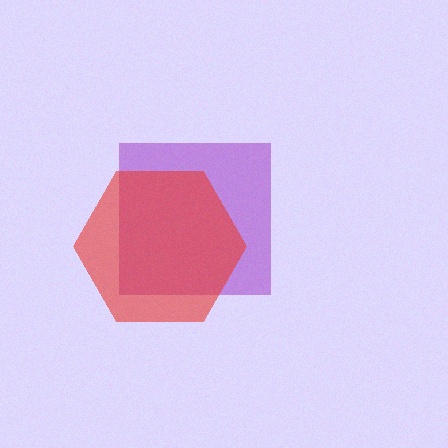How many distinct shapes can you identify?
There are 2 distinct shapes: a purple square, a red hexagon.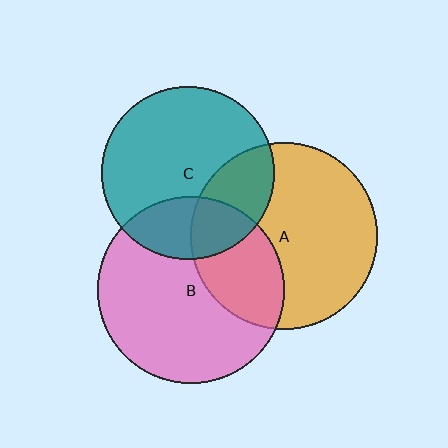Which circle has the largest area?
Circle A (orange).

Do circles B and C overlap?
Yes.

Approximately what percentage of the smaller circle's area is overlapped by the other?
Approximately 25%.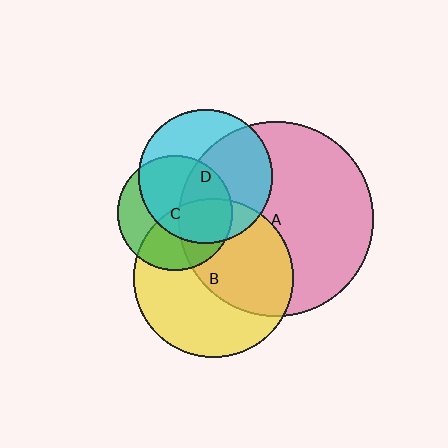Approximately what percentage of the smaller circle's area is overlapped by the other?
Approximately 50%.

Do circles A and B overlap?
Yes.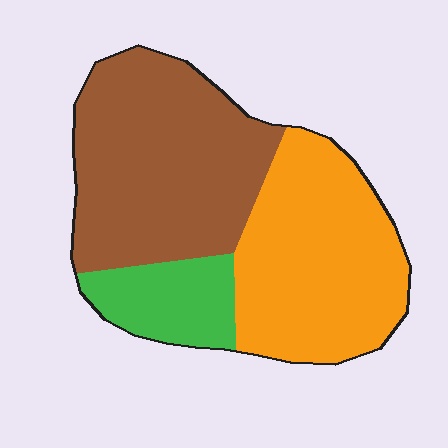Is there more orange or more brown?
Brown.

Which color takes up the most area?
Brown, at roughly 45%.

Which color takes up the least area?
Green, at roughly 15%.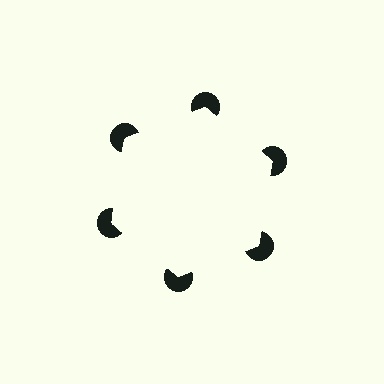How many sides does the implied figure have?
6 sides.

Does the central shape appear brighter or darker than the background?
It typically appears slightly brighter than the background, even though no actual brightness change is drawn.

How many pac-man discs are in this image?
There are 6 — one at each vertex of the illusory hexagon.